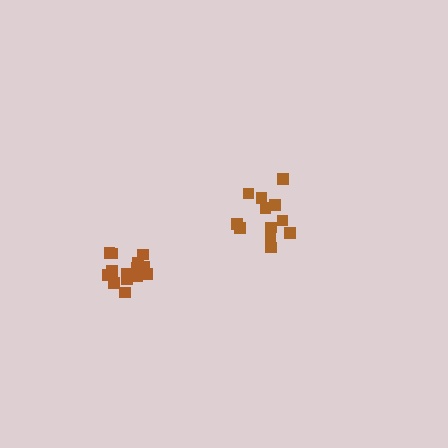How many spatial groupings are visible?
There are 2 spatial groupings.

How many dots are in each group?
Group 1: 12 dots, Group 2: 14 dots (26 total).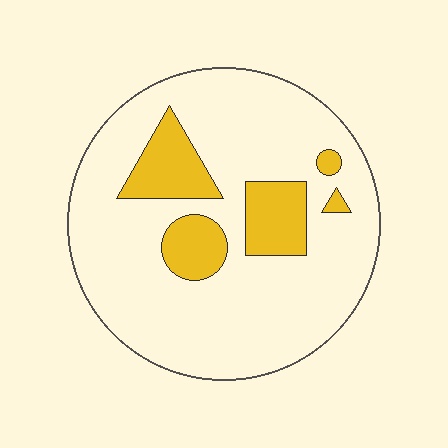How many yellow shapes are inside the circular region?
5.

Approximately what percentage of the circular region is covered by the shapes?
Approximately 20%.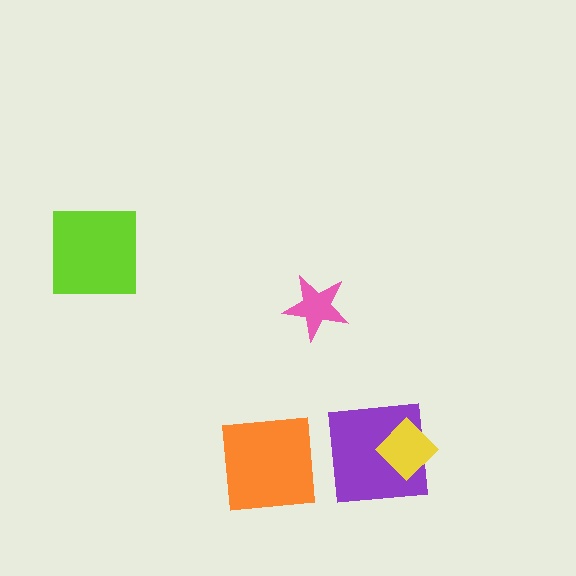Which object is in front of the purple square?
The yellow diamond is in front of the purple square.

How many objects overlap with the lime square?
0 objects overlap with the lime square.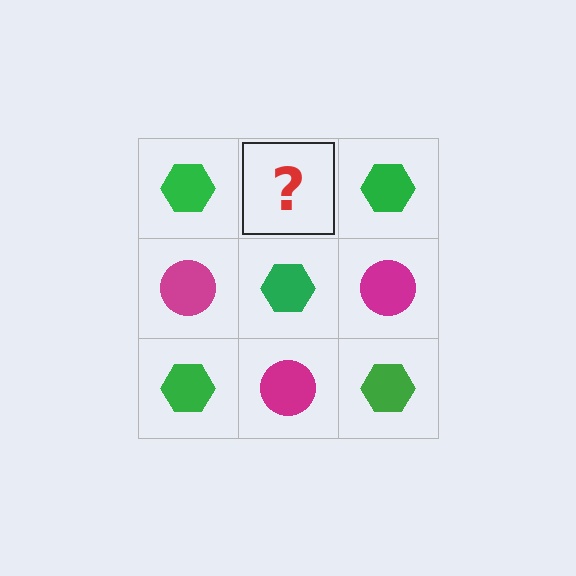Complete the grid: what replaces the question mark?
The question mark should be replaced with a magenta circle.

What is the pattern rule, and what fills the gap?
The rule is that it alternates green hexagon and magenta circle in a checkerboard pattern. The gap should be filled with a magenta circle.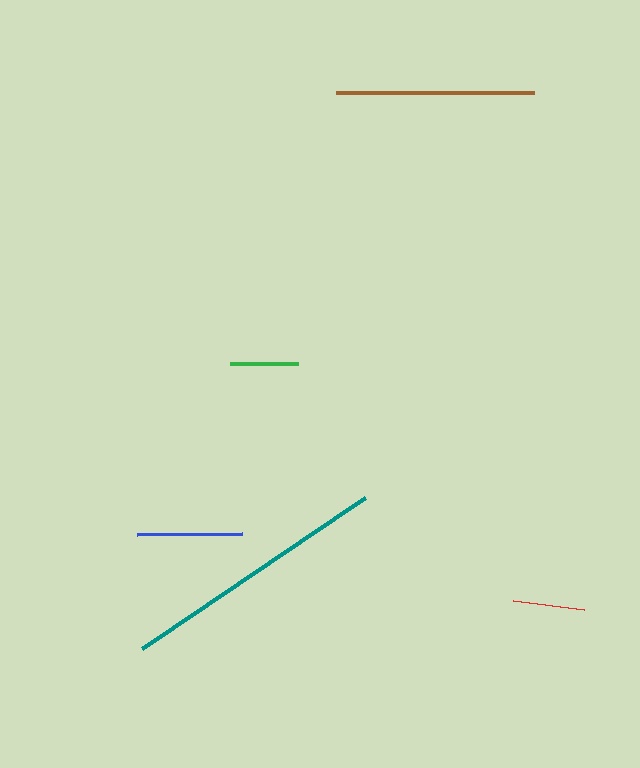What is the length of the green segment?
The green segment is approximately 67 pixels long.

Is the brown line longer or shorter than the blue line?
The brown line is longer than the blue line.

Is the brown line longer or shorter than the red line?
The brown line is longer than the red line.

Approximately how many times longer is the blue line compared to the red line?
The blue line is approximately 1.5 times the length of the red line.